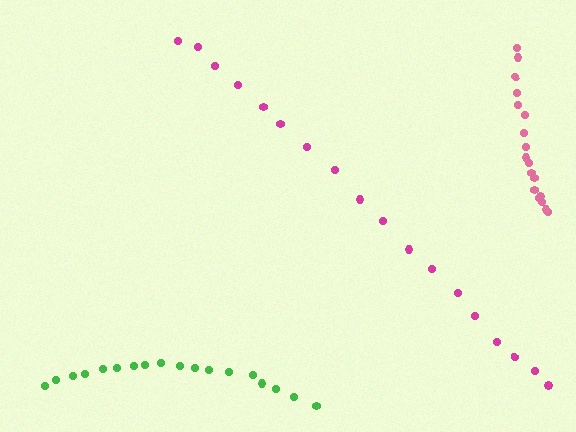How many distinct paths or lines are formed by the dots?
There are 3 distinct paths.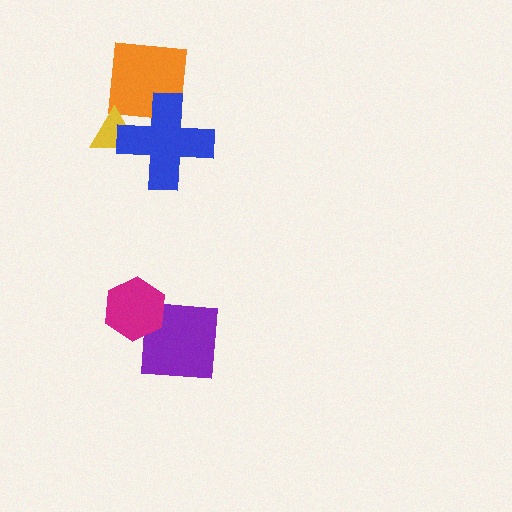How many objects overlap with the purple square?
1 object overlaps with the purple square.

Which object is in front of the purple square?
The magenta hexagon is in front of the purple square.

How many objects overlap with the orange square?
1 object overlaps with the orange square.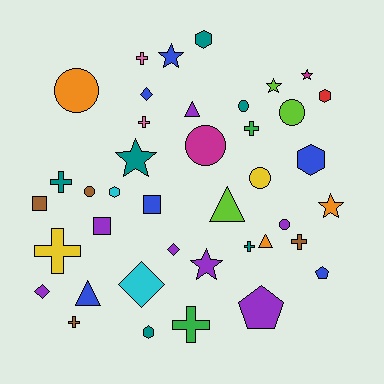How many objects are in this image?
There are 40 objects.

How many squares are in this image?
There are 3 squares.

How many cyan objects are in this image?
There are 2 cyan objects.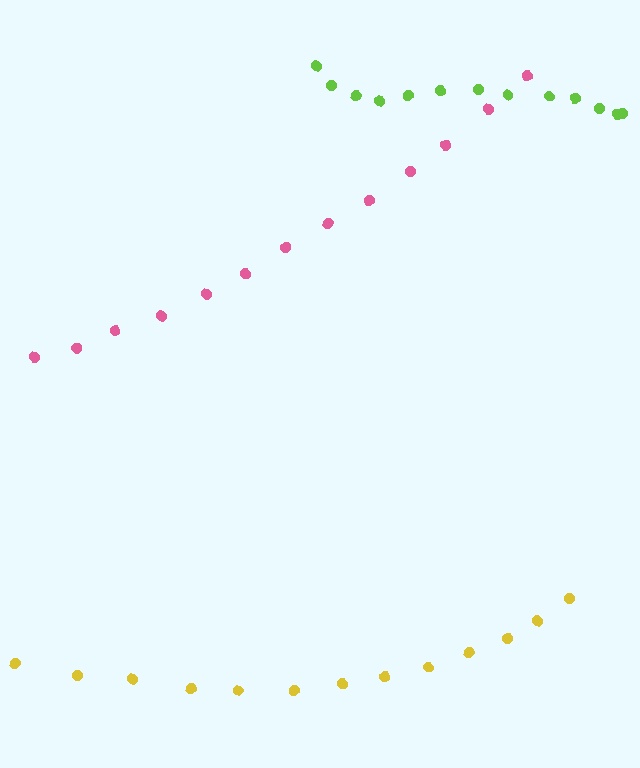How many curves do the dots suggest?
There are 3 distinct paths.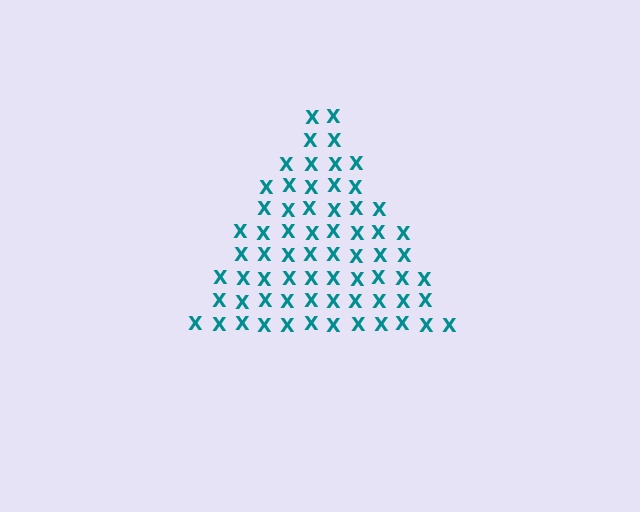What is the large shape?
The large shape is a triangle.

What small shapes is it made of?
It is made of small letter X's.